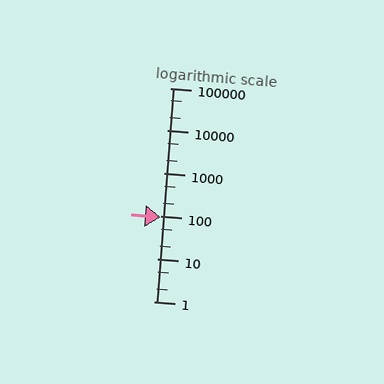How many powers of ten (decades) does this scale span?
The scale spans 5 decades, from 1 to 100000.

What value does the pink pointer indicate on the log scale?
The pointer indicates approximately 94.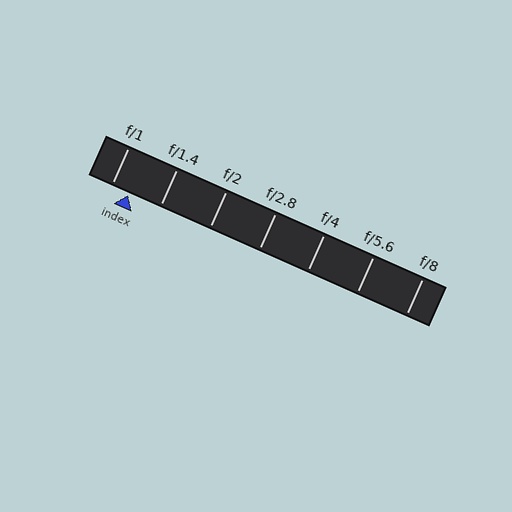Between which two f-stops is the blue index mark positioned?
The index mark is between f/1 and f/1.4.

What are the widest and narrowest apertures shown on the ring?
The widest aperture shown is f/1 and the narrowest is f/8.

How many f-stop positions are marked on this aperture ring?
There are 7 f-stop positions marked.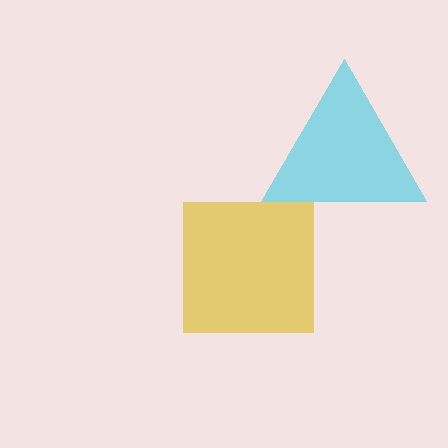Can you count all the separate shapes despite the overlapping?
Yes, there are 2 separate shapes.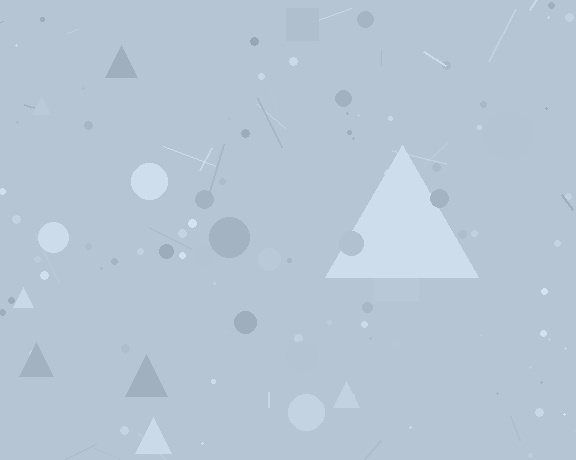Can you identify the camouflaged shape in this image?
The camouflaged shape is a triangle.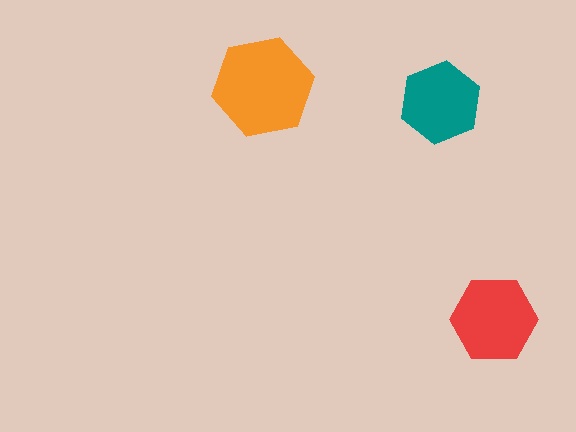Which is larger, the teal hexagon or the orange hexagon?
The orange one.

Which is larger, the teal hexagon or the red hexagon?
The red one.